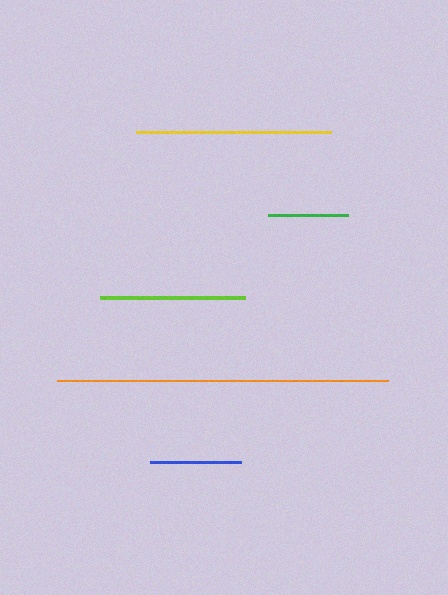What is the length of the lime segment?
The lime segment is approximately 145 pixels long.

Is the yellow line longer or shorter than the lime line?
The yellow line is longer than the lime line.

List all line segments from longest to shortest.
From longest to shortest: orange, yellow, lime, blue, green.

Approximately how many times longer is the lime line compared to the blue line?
The lime line is approximately 1.6 times the length of the blue line.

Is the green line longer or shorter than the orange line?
The orange line is longer than the green line.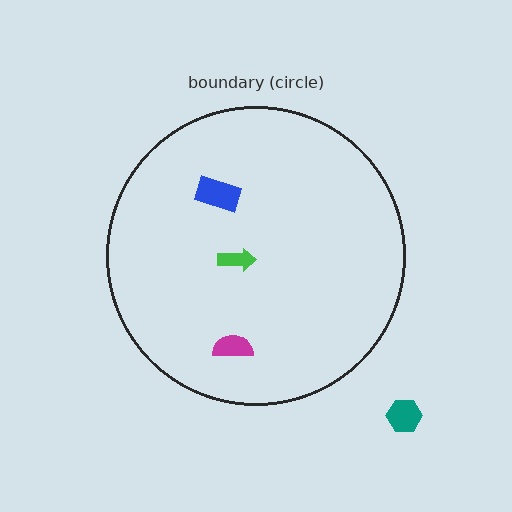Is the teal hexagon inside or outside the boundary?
Outside.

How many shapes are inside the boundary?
3 inside, 1 outside.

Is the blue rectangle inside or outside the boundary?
Inside.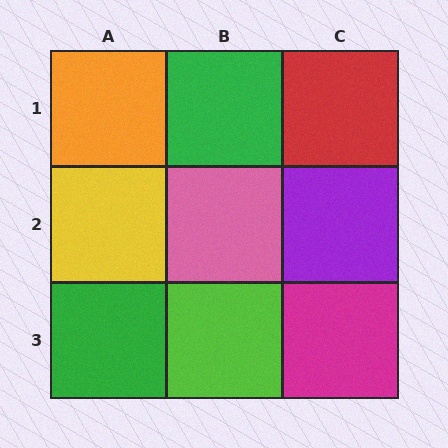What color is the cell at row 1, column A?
Orange.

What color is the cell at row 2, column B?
Pink.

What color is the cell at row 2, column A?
Yellow.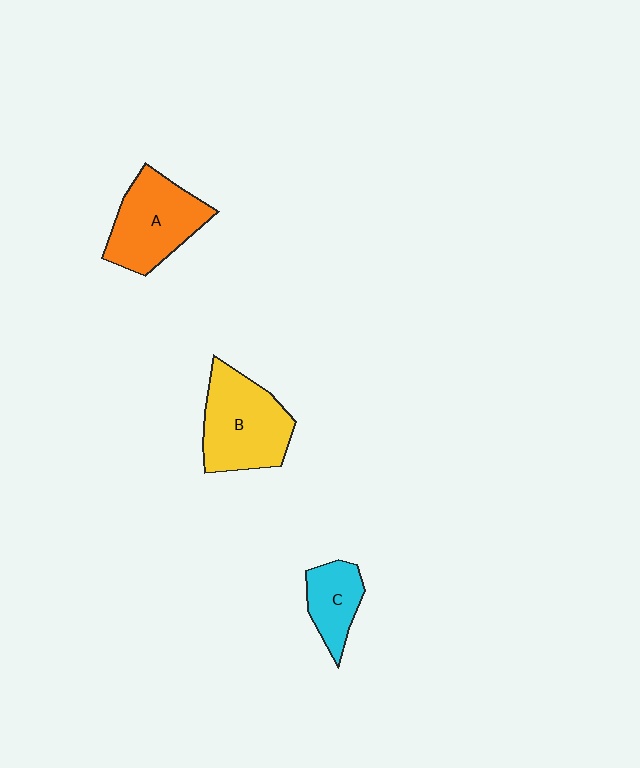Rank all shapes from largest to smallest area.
From largest to smallest: B (yellow), A (orange), C (cyan).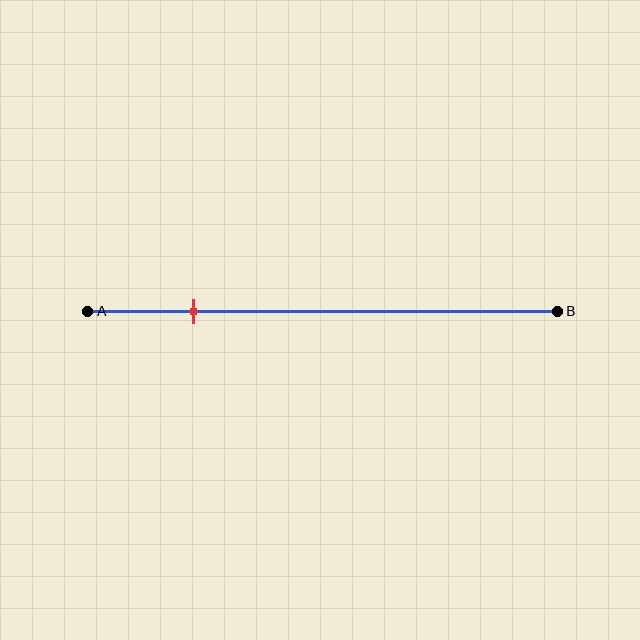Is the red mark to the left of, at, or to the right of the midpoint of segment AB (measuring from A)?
The red mark is to the left of the midpoint of segment AB.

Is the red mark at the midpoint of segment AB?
No, the mark is at about 20% from A, not at the 50% midpoint.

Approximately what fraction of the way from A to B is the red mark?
The red mark is approximately 20% of the way from A to B.